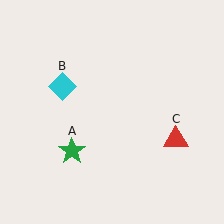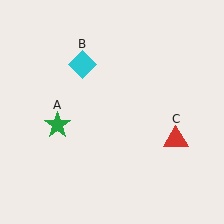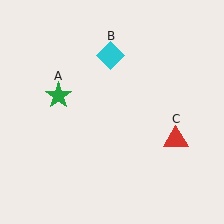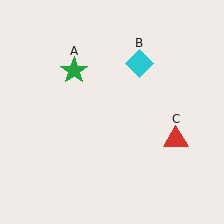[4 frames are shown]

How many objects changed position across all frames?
2 objects changed position: green star (object A), cyan diamond (object B).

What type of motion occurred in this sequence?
The green star (object A), cyan diamond (object B) rotated clockwise around the center of the scene.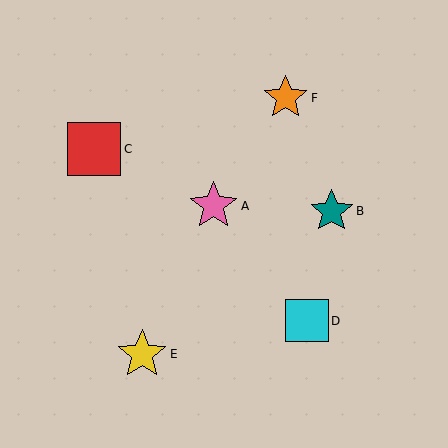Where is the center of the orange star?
The center of the orange star is at (286, 98).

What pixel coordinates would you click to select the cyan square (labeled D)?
Click at (307, 321) to select the cyan square D.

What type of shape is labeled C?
Shape C is a red square.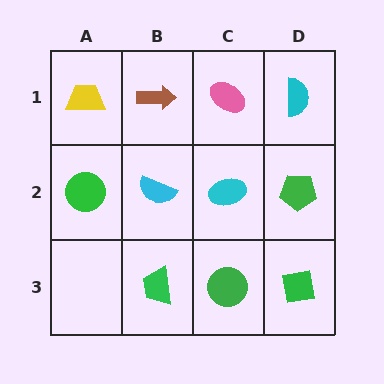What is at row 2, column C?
A cyan ellipse.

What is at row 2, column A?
A green circle.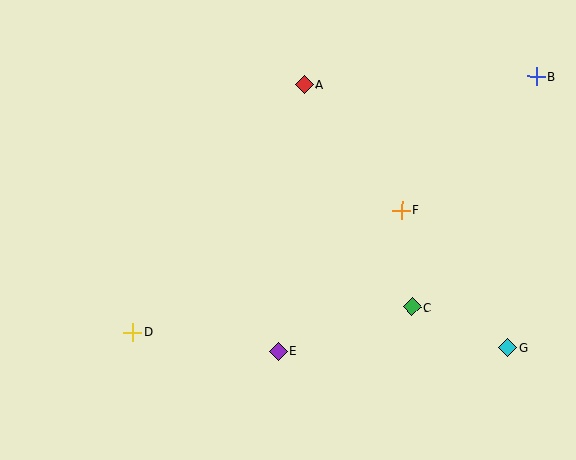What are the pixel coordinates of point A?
Point A is at (304, 85).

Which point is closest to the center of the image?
Point F at (402, 211) is closest to the center.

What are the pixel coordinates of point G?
Point G is at (507, 348).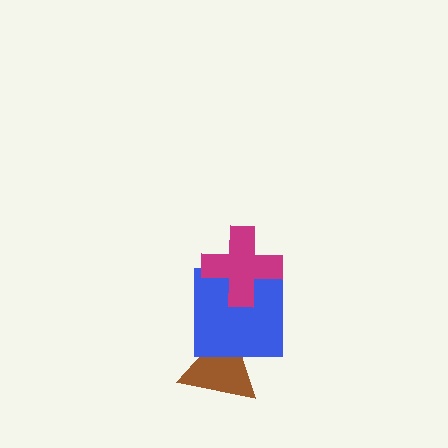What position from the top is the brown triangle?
The brown triangle is 3rd from the top.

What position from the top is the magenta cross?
The magenta cross is 1st from the top.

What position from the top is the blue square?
The blue square is 2nd from the top.